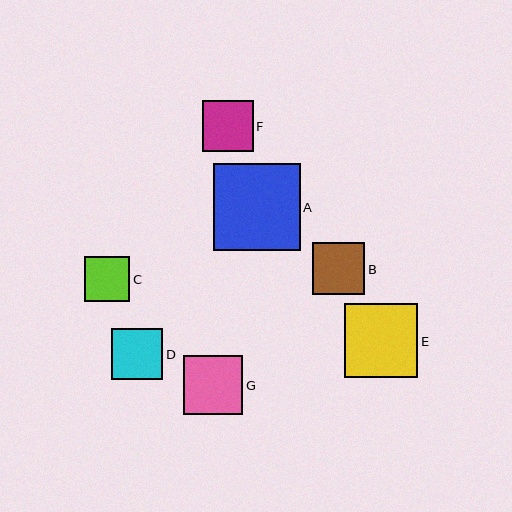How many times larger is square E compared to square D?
Square E is approximately 1.4 times the size of square D.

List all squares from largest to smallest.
From largest to smallest: A, E, G, B, D, F, C.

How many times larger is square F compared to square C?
Square F is approximately 1.1 times the size of square C.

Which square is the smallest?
Square C is the smallest with a size of approximately 45 pixels.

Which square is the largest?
Square A is the largest with a size of approximately 87 pixels.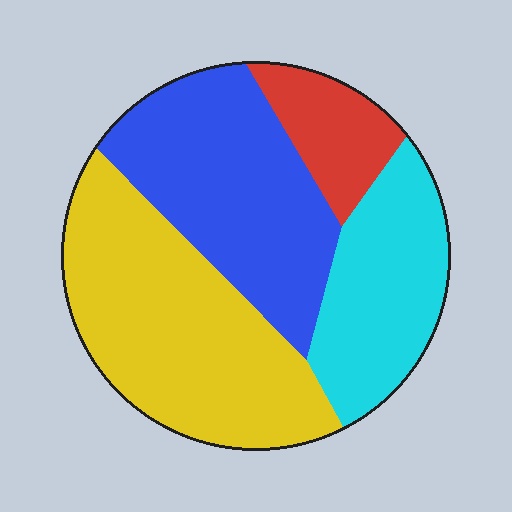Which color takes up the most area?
Yellow, at roughly 35%.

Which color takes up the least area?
Red, at roughly 10%.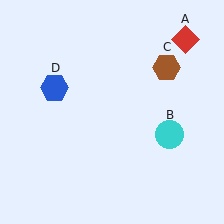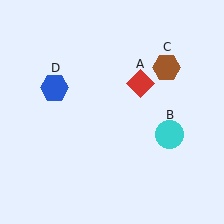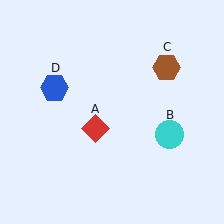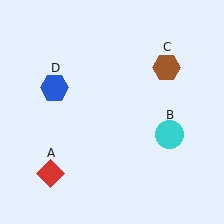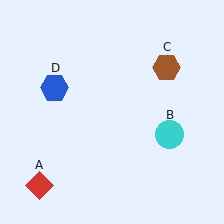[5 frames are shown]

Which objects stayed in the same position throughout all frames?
Cyan circle (object B) and brown hexagon (object C) and blue hexagon (object D) remained stationary.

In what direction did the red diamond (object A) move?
The red diamond (object A) moved down and to the left.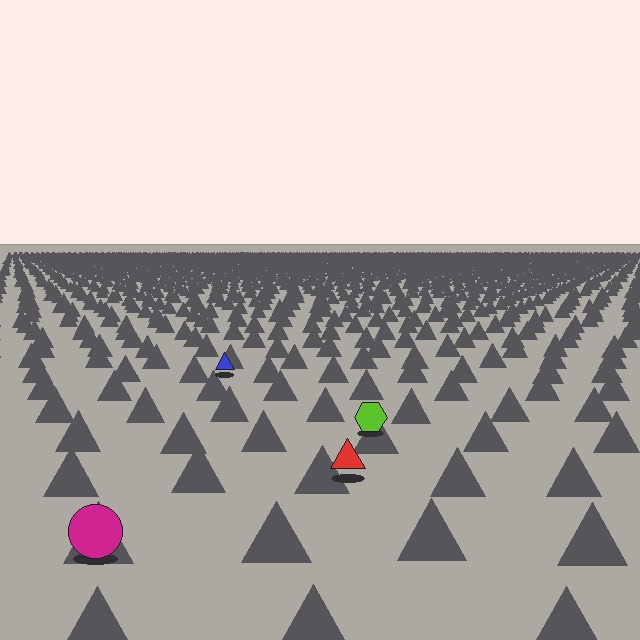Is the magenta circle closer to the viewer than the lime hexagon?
Yes. The magenta circle is closer — you can tell from the texture gradient: the ground texture is coarser near it.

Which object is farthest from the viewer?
The blue triangle is farthest from the viewer. It appears smaller and the ground texture around it is denser.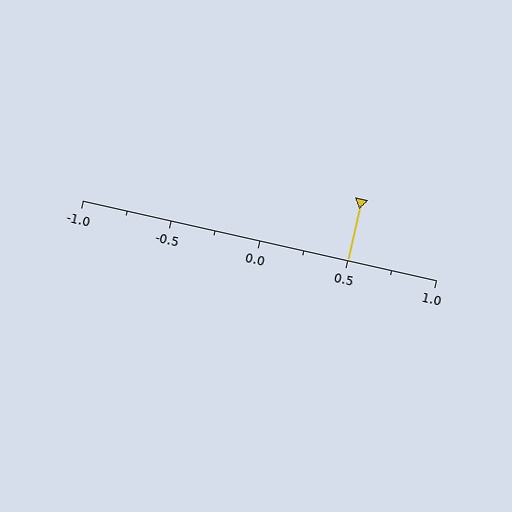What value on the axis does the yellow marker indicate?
The marker indicates approximately 0.5.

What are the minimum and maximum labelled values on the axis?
The axis runs from -1.0 to 1.0.